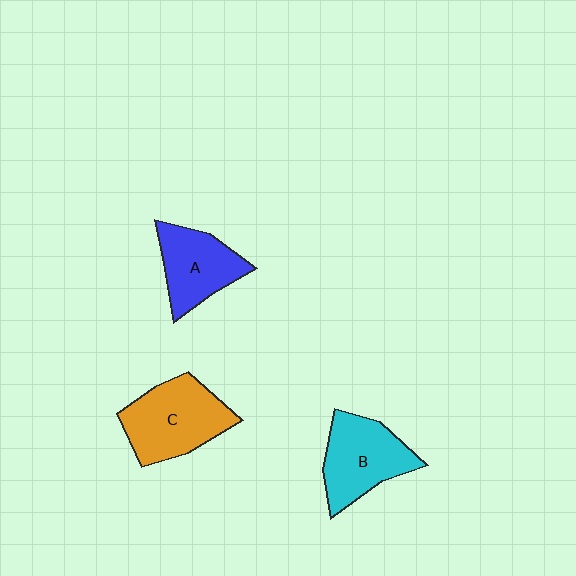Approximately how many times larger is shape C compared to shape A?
Approximately 1.3 times.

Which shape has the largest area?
Shape C (orange).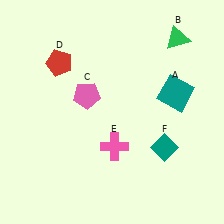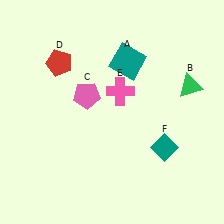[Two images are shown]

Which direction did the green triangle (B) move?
The green triangle (B) moved down.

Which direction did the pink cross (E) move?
The pink cross (E) moved up.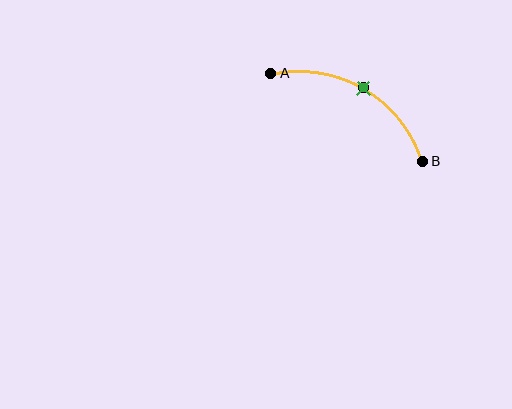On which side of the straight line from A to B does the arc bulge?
The arc bulges above the straight line connecting A and B.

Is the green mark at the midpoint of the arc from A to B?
Yes. The green mark lies on the arc at equal arc-length from both A and B — it is the arc midpoint.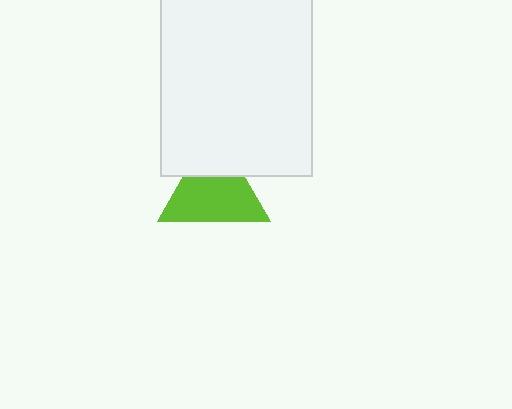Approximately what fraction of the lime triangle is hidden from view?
Roughly 31% of the lime triangle is hidden behind the white rectangle.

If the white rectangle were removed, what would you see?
You would see the complete lime triangle.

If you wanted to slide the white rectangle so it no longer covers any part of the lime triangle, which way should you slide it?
Slide it up — that is the most direct way to separate the two shapes.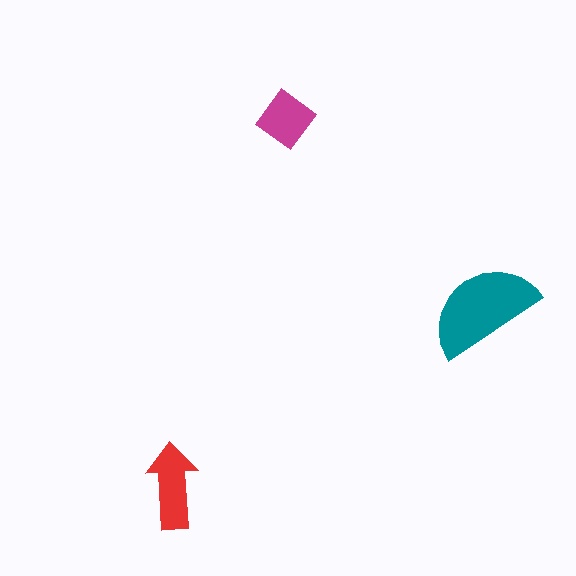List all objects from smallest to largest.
The magenta diamond, the red arrow, the teal semicircle.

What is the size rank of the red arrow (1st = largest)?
2nd.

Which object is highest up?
The magenta diamond is topmost.